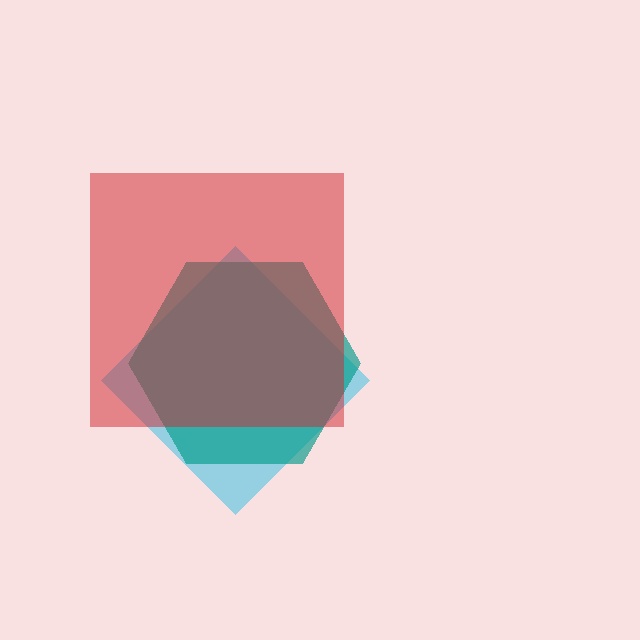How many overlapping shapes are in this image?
There are 3 overlapping shapes in the image.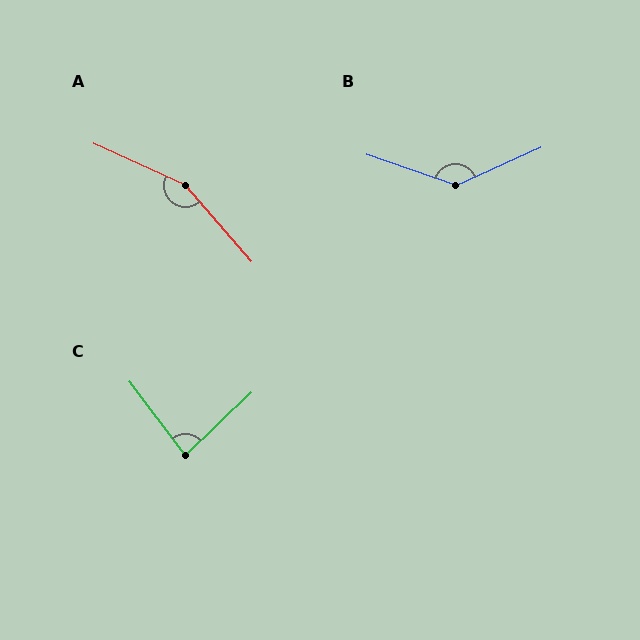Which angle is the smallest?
C, at approximately 83 degrees.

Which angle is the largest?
A, at approximately 155 degrees.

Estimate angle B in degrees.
Approximately 137 degrees.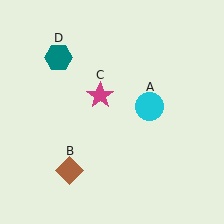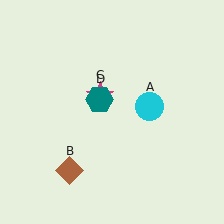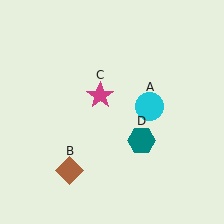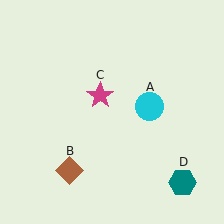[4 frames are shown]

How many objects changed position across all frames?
1 object changed position: teal hexagon (object D).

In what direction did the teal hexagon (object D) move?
The teal hexagon (object D) moved down and to the right.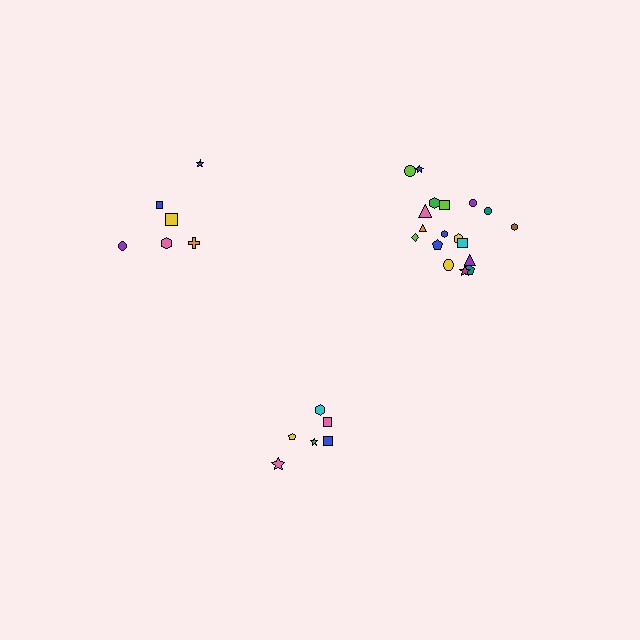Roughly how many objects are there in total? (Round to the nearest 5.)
Roughly 30 objects in total.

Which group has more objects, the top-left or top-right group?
The top-right group.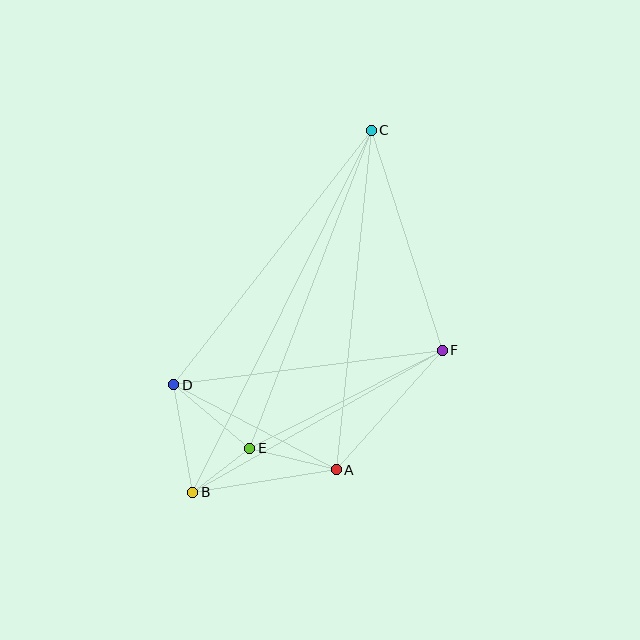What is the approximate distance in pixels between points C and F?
The distance between C and F is approximately 231 pixels.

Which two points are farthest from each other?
Points B and C are farthest from each other.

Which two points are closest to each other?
Points B and E are closest to each other.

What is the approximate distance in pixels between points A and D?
The distance between A and D is approximately 183 pixels.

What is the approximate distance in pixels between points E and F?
The distance between E and F is approximately 216 pixels.